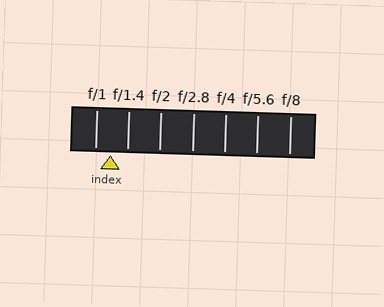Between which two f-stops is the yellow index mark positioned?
The index mark is between f/1 and f/1.4.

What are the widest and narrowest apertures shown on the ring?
The widest aperture shown is f/1 and the narrowest is f/8.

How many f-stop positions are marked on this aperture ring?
There are 7 f-stop positions marked.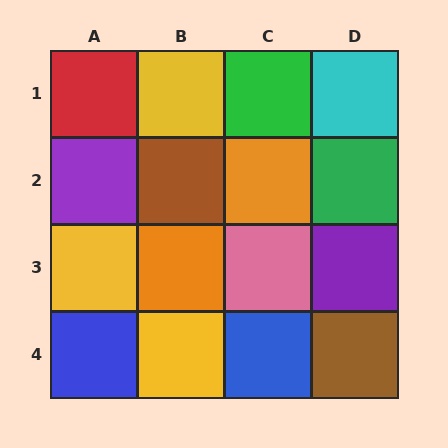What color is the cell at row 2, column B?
Brown.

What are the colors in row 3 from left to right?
Yellow, orange, pink, purple.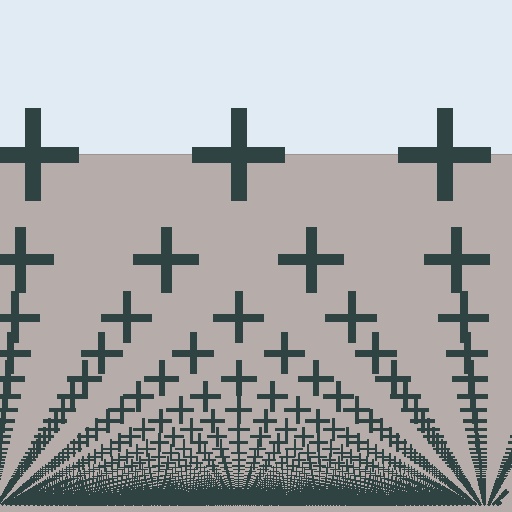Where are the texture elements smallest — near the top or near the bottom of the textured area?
Near the bottom.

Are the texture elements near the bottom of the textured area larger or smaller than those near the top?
Smaller. The gradient is inverted — elements near the bottom are smaller and denser.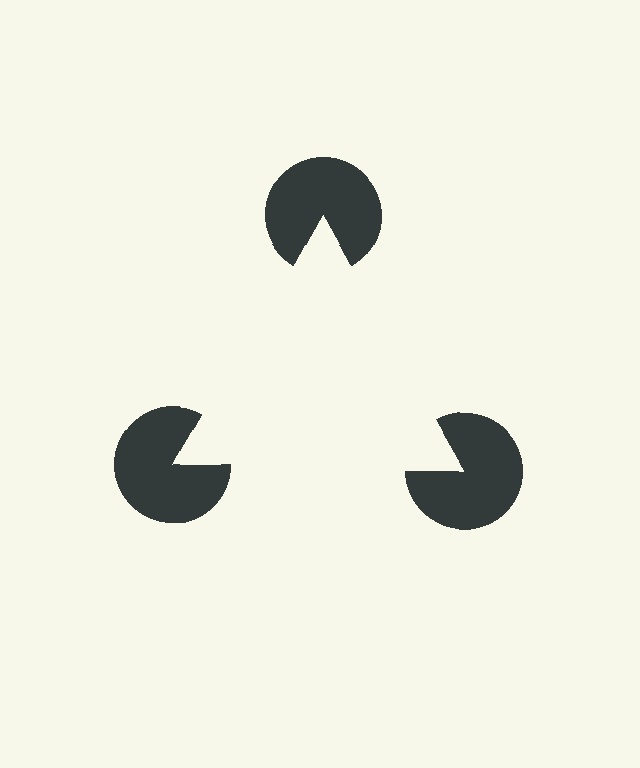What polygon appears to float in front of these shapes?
An illusory triangle — its edges are inferred from the aligned wedge cuts in the pac-man discs, not physically drawn.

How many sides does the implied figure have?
3 sides.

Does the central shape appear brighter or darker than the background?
It typically appears slightly brighter than the background, even though no actual brightness change is drawn.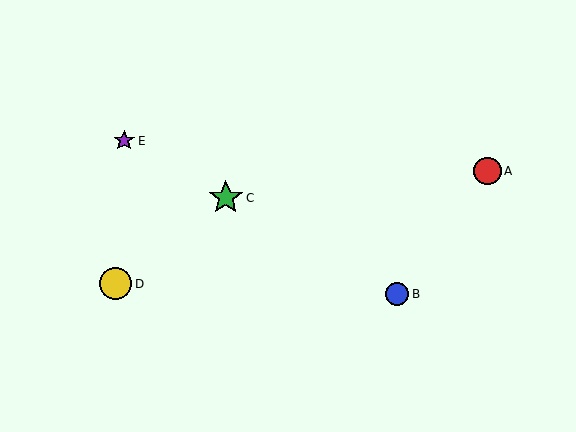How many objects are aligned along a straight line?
3 objects (B, C, E) are aligned along a straight line.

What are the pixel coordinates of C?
Object C is at (226, 198).